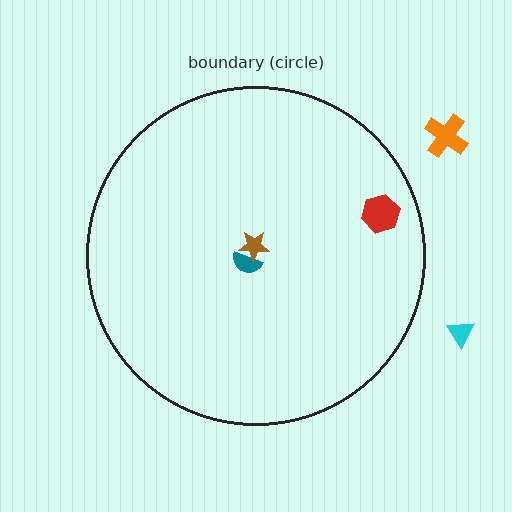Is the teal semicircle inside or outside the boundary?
Inside.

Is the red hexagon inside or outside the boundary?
Inside.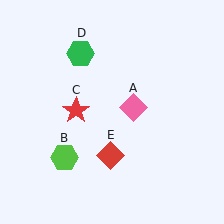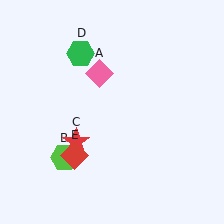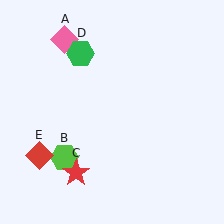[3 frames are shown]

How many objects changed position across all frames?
3 objects changed position: pink diamond (object A), red star (object C), red diamond (object E).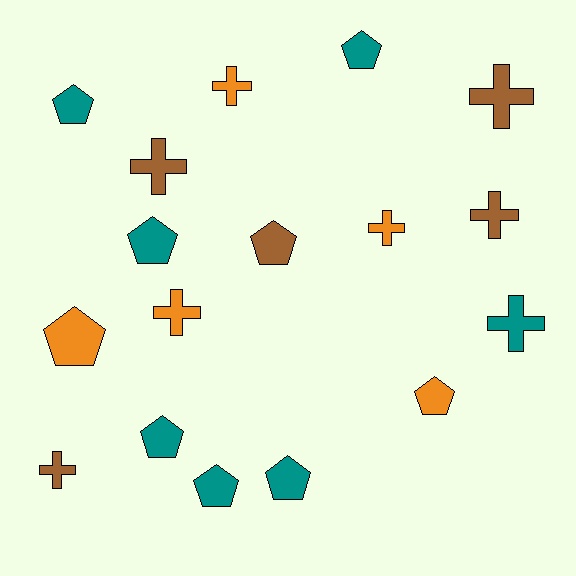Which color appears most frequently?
Teal, with 7 objects.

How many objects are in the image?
There are 17 objects.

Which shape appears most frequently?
Pentagon, with 9 objects.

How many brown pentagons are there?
There is 1 brown pentagon.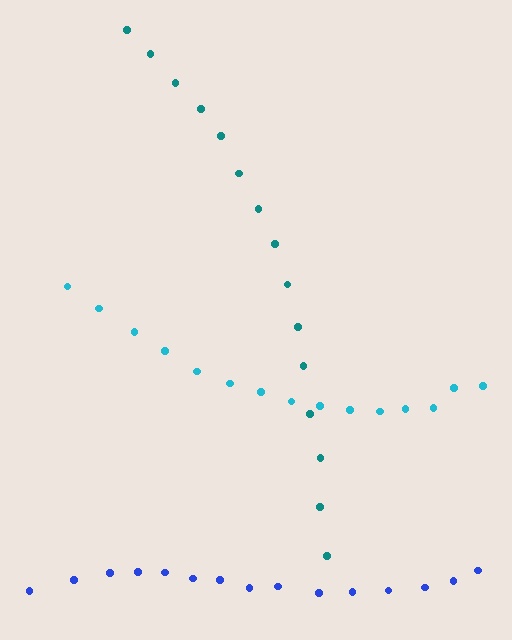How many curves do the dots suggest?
There are 3 distinct paths.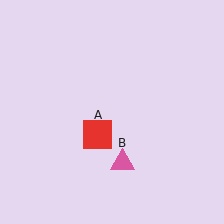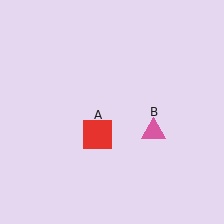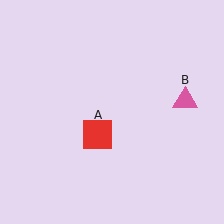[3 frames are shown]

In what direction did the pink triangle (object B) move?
The pink triangle (object B) moved up and to the right.